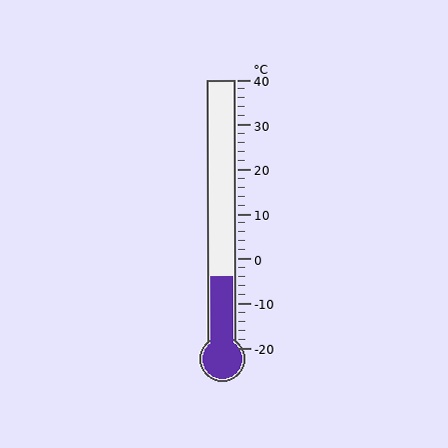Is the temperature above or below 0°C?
The temperature is below 0°C.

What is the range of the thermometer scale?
The thermometer scale ranges from -20°C to 40°C.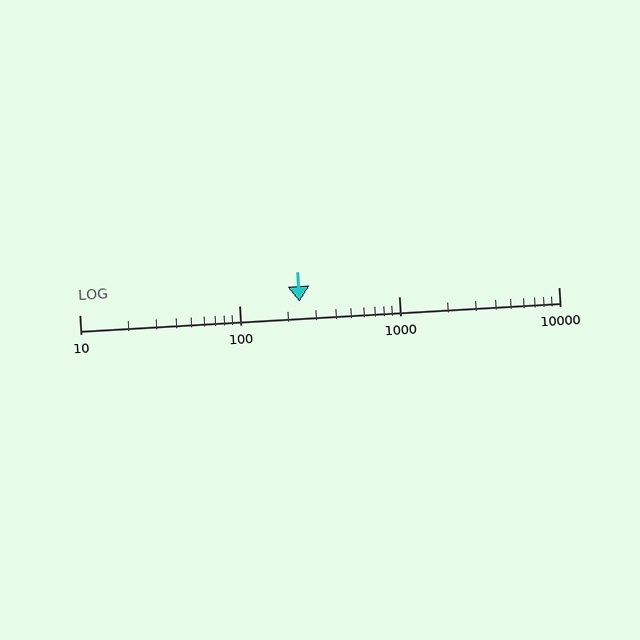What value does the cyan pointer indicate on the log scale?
The pointer indicates approximately 240.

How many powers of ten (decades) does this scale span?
The scale spans 3 decades, from 10 to 10000.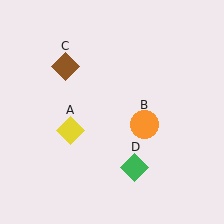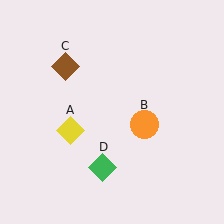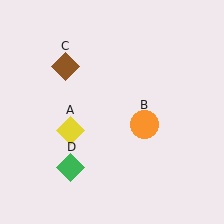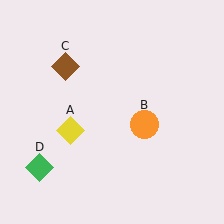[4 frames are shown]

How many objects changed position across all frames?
1 object changed position: green diamond (object D).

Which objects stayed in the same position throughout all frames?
Yellow diamond (object A) and orange circle (object B) and brown diamond (object C) remained stationary.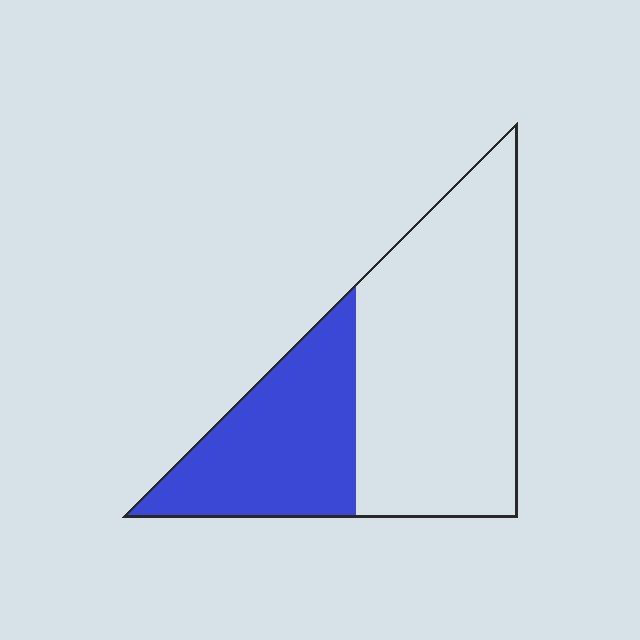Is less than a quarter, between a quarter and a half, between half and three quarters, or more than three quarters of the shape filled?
Between a quarter and a half.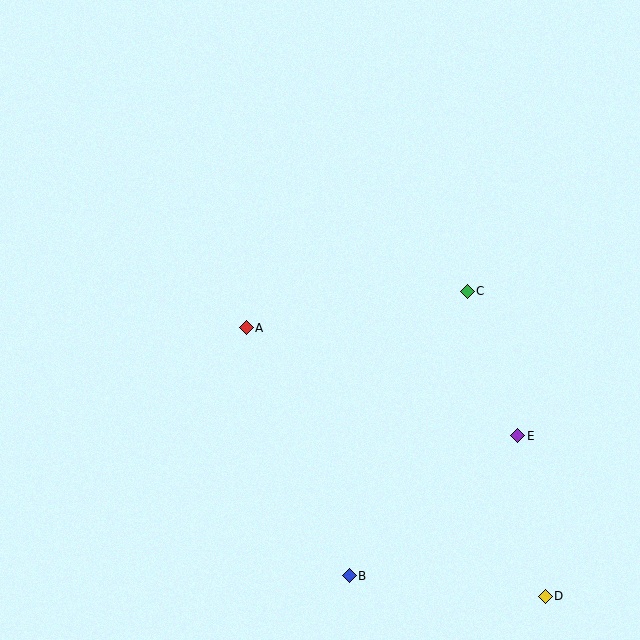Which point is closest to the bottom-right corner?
Point D is closest to the bottom-right corner.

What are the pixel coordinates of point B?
Point B is at (349, 576).